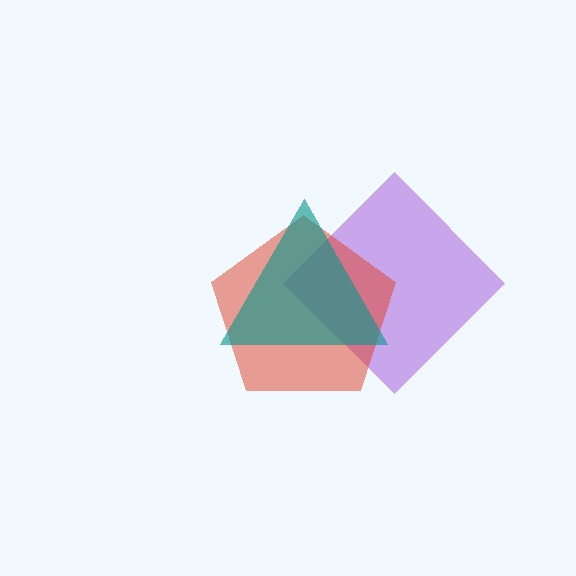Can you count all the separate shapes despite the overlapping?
Yes, there are 3 separate shapes.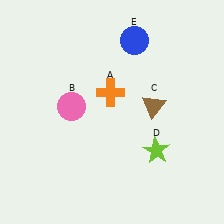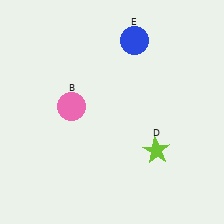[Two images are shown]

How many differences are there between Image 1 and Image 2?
There are 2 differences between the two images.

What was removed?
The brown triangle (C), the orange cross (A) were removed in Image 2.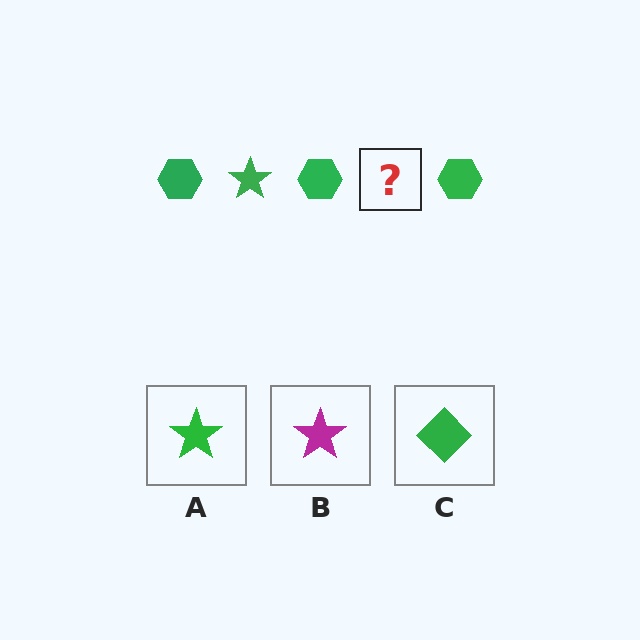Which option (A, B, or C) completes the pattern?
A.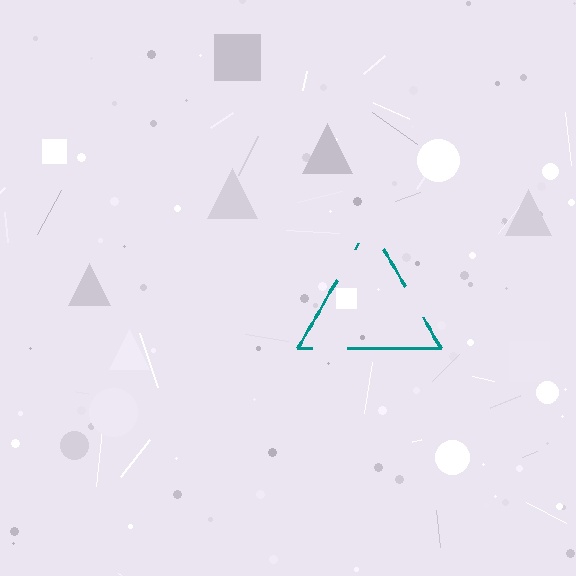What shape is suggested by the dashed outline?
The dashed outline suggests a triangle.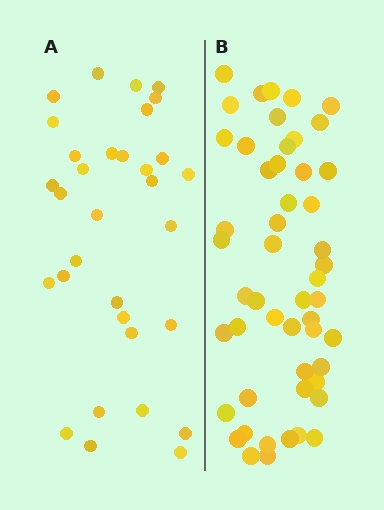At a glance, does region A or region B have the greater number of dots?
Region B (the right region) has more dots.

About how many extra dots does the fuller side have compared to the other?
Region B has approximately 20 more dots than region A.